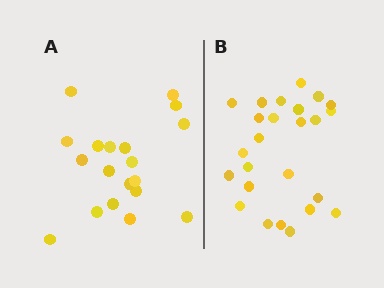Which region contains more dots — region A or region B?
Region B (the right region) has more dots.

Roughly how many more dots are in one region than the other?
Region B has about 6 more dots than region A.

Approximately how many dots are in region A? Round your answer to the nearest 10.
About 20 dots. (The exact count is 19, which rounds to 20.)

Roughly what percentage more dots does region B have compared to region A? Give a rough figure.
About 30% more.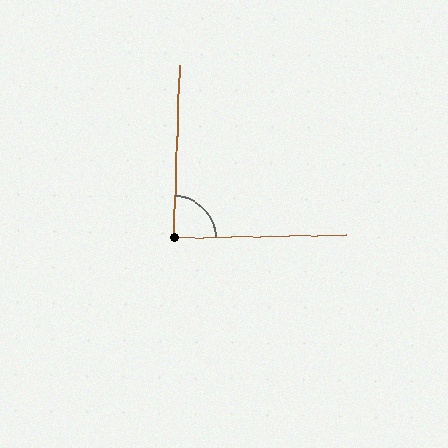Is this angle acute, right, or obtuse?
It is approximately a right angle.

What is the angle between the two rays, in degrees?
Approximately 87 degrees.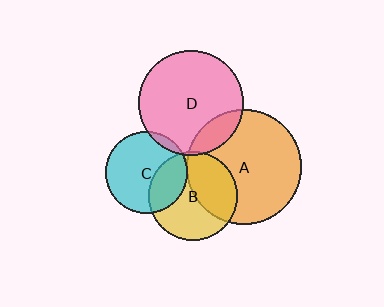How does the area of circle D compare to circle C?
Approximately 1.6 times.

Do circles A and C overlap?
Yes.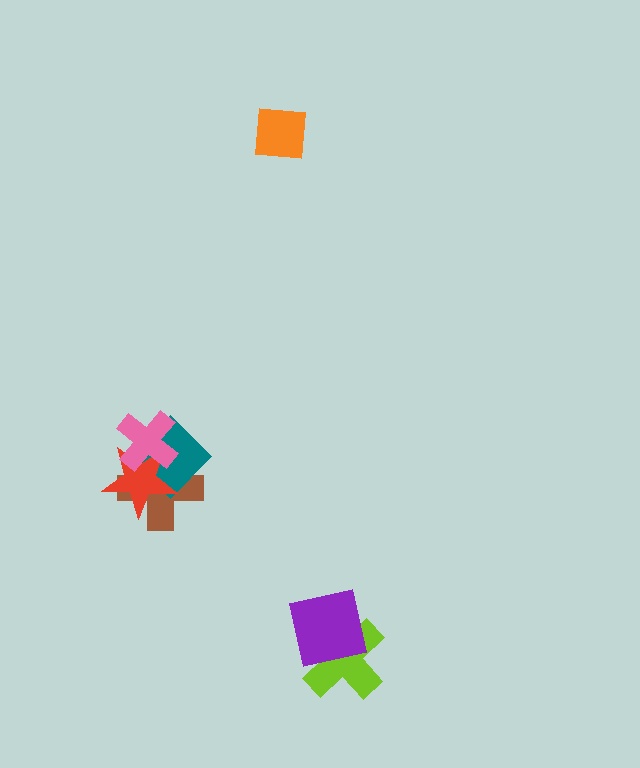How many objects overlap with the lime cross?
1 object overlaps with the lime cross.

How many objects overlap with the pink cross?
3 objects overlap with the pink cross.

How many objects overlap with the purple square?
1 object overlaps with the purple square.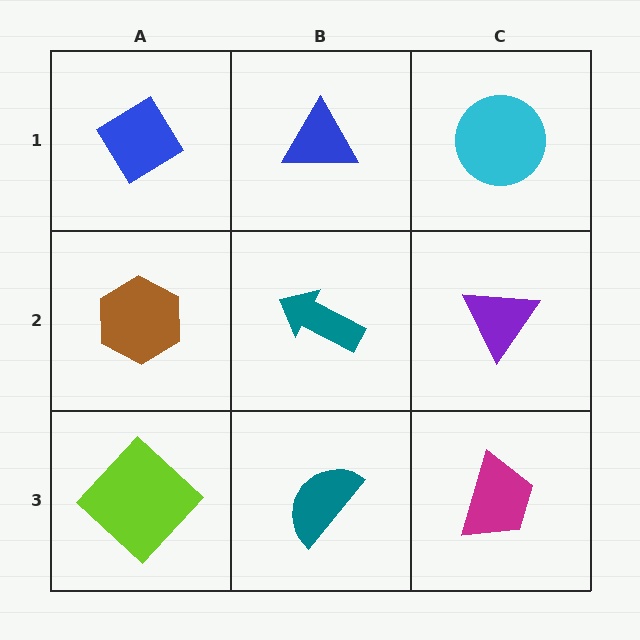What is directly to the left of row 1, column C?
A blue triangle.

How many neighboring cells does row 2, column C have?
3.